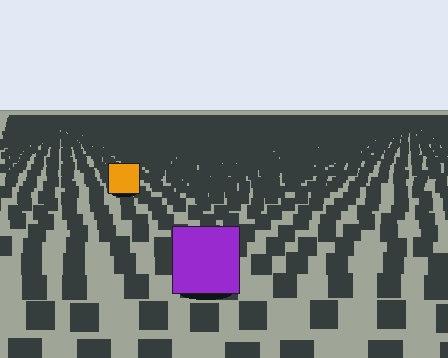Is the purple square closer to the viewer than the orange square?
Yes. The purple square is closer — you can tell from the texture gradient: the ground texture is coarser near it.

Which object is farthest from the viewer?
The orange square is farthest from the viewer. It appears smaller and the ground texture around it is denser.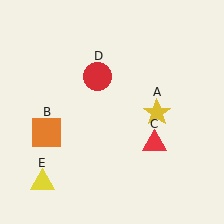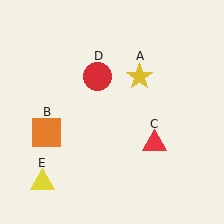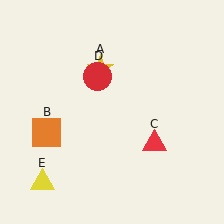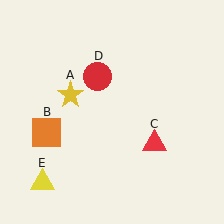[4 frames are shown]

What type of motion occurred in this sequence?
The yellow star (object A) rotated counterclockwise around the center of the scene.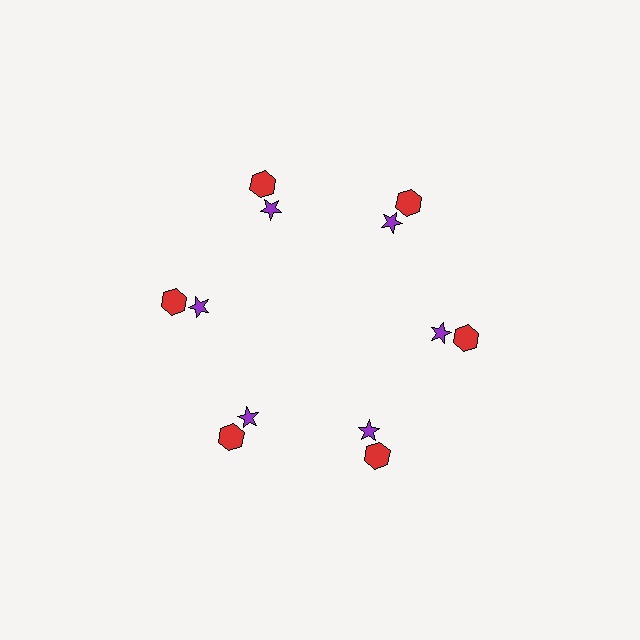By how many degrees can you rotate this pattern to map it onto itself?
The pattern maps onto itself every 60 degrees of rotation.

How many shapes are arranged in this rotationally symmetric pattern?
There are 12 shapes, arranged in 6 groups of 2.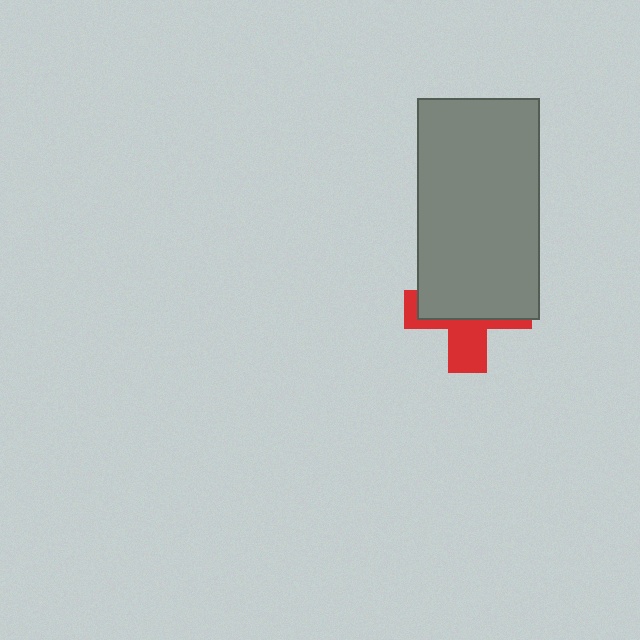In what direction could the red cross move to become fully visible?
The red cross could move down. That would shift it out from behind the gray rectangle entirely.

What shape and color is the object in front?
The object in front is a gray rectangle.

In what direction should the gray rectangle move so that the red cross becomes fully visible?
The gray rectangle should move up. That is the shortest direction to clear the overlap and leave the red cross fully visible.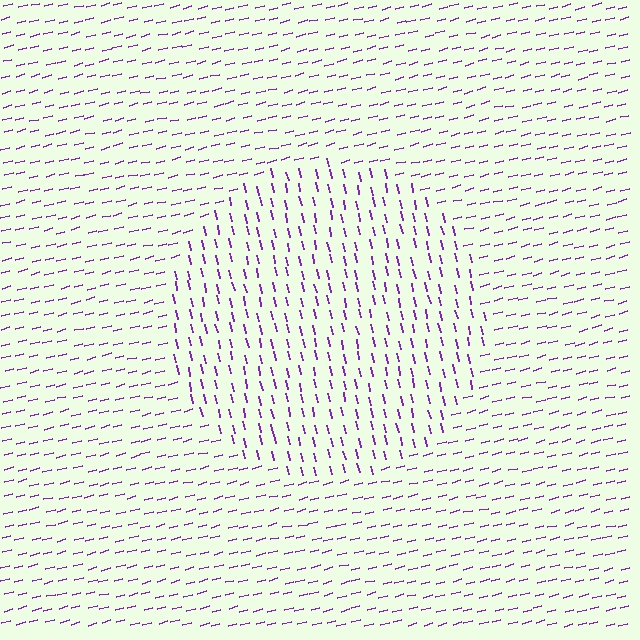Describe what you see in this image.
The image is filled with small purple line segments. A circle region in the image has lines oriented differently from the surrounding lines, creating a visible texture boundary.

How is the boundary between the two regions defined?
The boundary is defined purely by a change in line orientation (approximately 88 degrees difference). All lines are the same color and thickness.